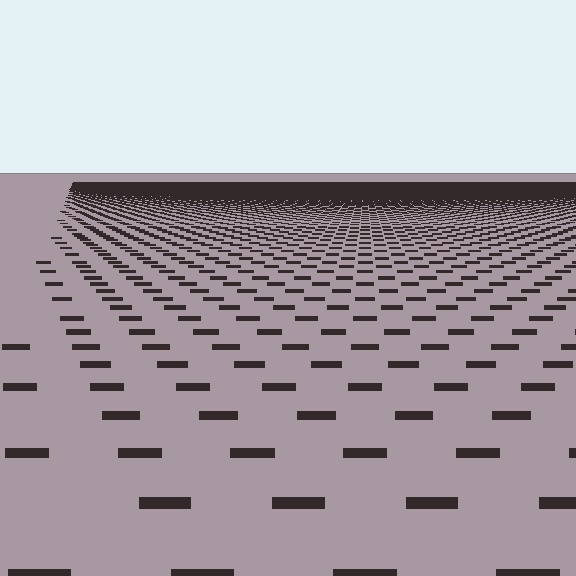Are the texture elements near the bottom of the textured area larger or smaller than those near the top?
Larger. Near the bottom, elements are closer to the viewer and appear at a bigger on-screen size.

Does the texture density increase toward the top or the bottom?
Density increases toward the top.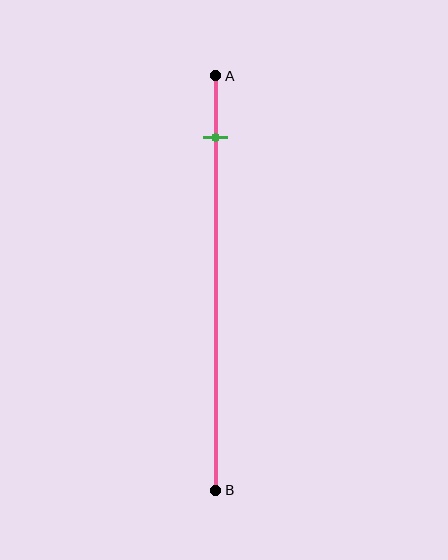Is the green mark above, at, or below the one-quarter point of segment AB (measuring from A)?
The green mark is above the one-quarter point of segment AB.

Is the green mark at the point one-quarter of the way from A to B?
No, the mark is at about 15% from A, not at the 25% one-quarter point.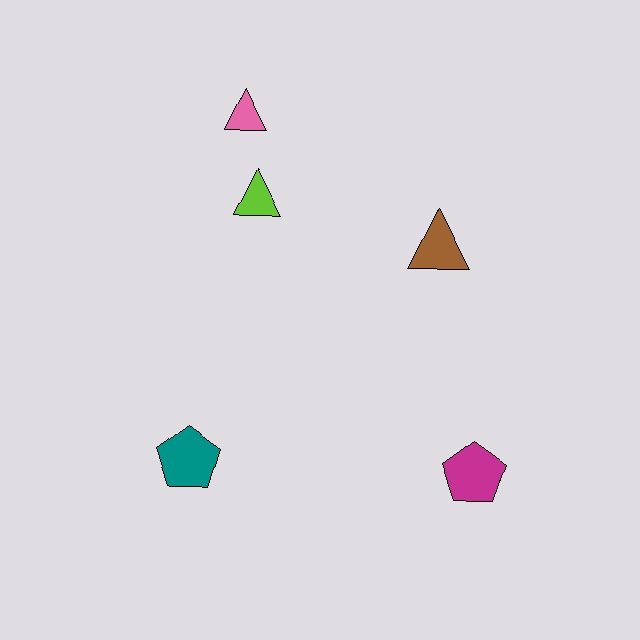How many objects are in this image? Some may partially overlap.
There are 5 objects.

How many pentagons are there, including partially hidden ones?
There are 2 pentagons.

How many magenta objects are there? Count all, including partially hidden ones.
There is 1 magenta object.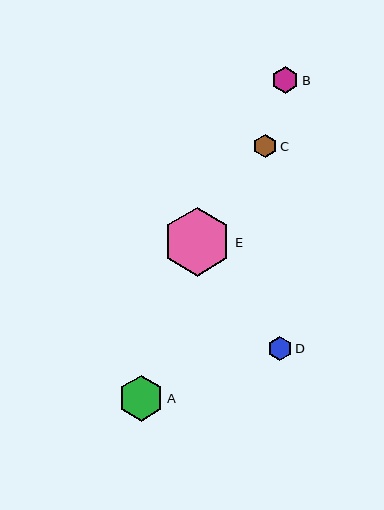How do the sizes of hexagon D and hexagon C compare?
Hexagon D and hexagon C are approximately the same size.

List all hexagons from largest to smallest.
From largest to smallest: E, A, B, D, C.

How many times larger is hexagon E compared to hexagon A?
Hexagon E is approximately 1.5 times the size of hexagon A.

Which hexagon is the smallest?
Hexagon C is the smallest with a size of approximately 23 pixels.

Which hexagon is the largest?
Hexagon E is the largest with a size of approximately 68 pixels.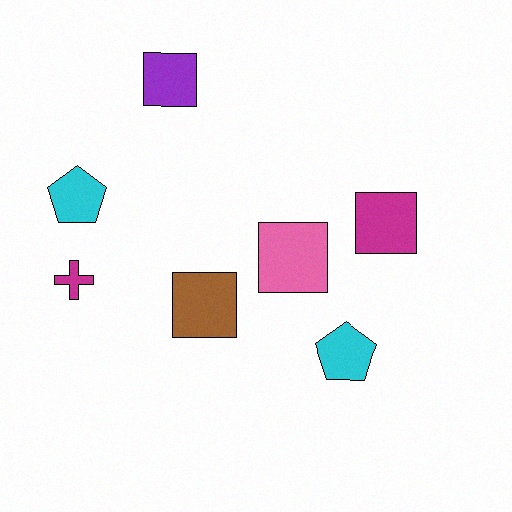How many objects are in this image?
There are 7 objects.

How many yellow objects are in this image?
There are no yellow objects.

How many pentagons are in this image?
There are 2 pentagons.